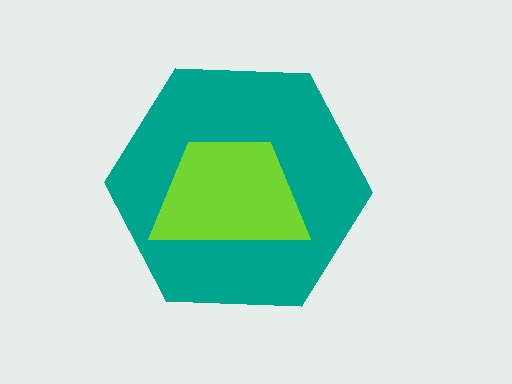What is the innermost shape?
The lime trapezoid.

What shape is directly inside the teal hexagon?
The lime trapezoid.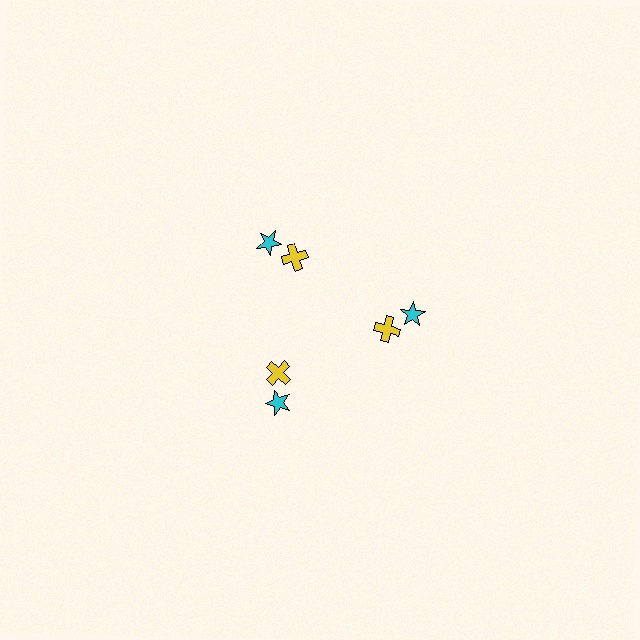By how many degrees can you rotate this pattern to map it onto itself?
The pattern maps onto itself every 120 degrees of rotation.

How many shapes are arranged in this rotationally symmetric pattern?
There are 6 shapes, arranged in 3 groups of 2.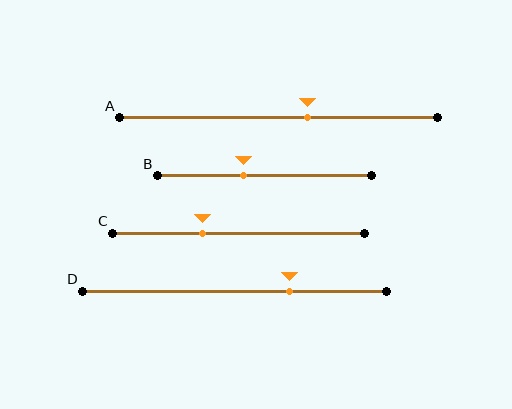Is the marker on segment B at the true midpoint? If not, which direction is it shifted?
No, the marker on segment B is shifted to the left by about 10% of the segment length.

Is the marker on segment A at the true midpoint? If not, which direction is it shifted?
No, the marker on segment A is shifted to the right by about 9% of the segment length.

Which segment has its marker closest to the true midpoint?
Segment A has its marker closest to the true midpoint.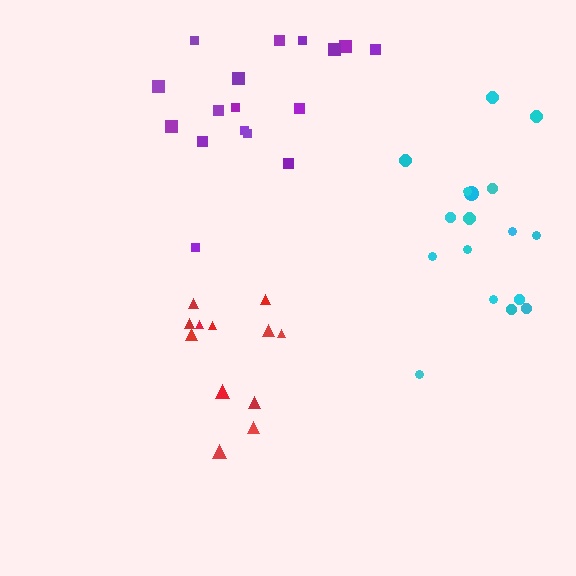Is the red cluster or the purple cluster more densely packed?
Purple.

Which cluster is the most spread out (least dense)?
Red.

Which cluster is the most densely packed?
Cyan.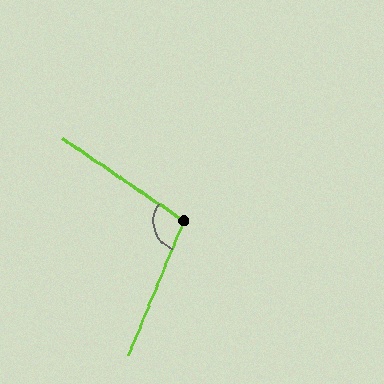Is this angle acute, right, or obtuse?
It is obtuse.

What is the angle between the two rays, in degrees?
Approximately 101 degrees.